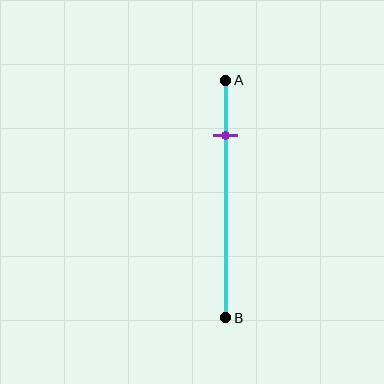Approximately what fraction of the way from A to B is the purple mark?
The purple mark is approximately 25% of the way from A to B.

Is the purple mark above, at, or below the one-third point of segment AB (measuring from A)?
The purple mark is above the one-third point of segment AB.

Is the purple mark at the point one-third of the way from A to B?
No, the mark is at about 25% from A, not at the 33% one-third point.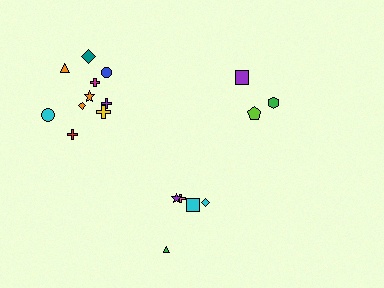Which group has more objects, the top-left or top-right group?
The top-left group.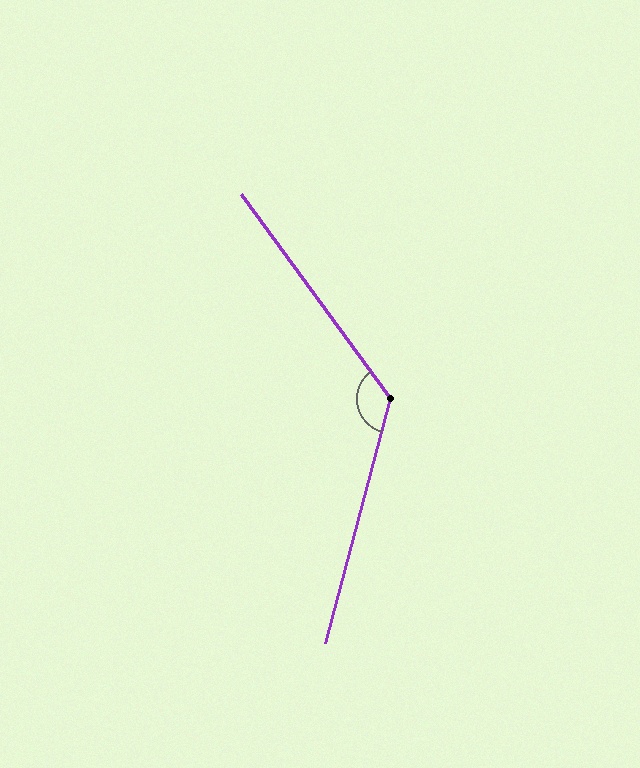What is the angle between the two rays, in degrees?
Approximately 129 degrees.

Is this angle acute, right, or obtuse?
It is obtuse.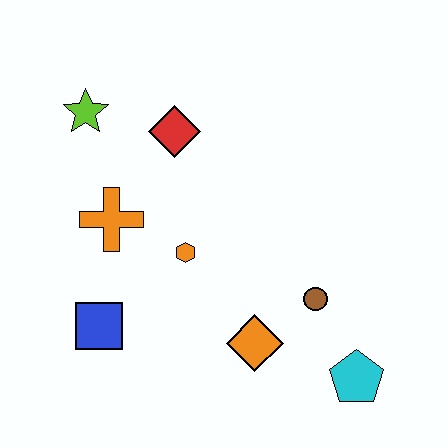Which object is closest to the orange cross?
The orange hexagon is closest to the orange cross.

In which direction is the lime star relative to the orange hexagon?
The lime star is above the orange hexagon.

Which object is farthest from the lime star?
The cyan pentagon is farthest from the lime star.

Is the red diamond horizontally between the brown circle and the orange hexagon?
No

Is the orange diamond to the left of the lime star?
No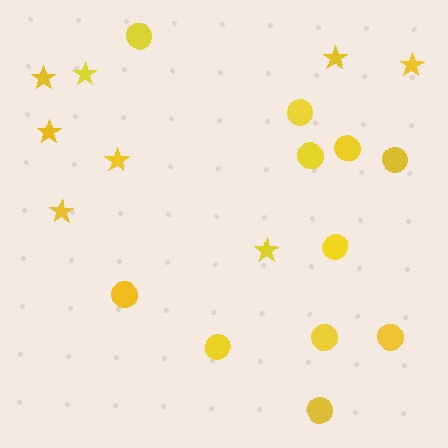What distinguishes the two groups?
There are 2 groups: one group of circles (11) and one group of stars (8).